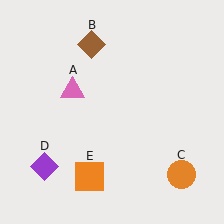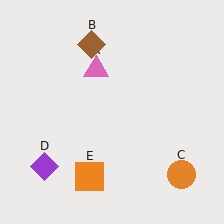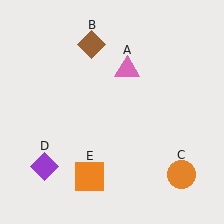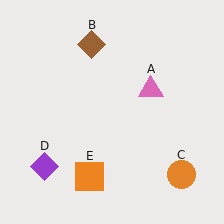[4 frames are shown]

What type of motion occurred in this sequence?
The pink triangle (object A) rotated clockwise around the center of the scene.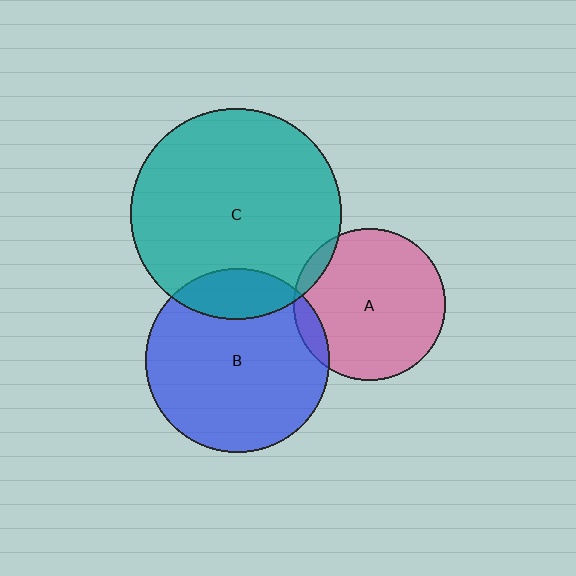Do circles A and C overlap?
Yes.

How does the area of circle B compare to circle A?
Approximately 1.5 times.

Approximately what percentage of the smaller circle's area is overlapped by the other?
Approximately 5%.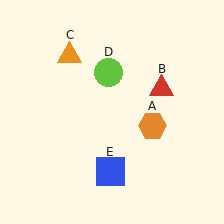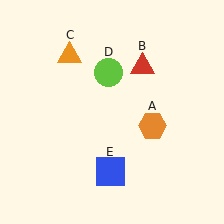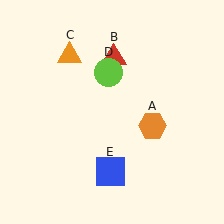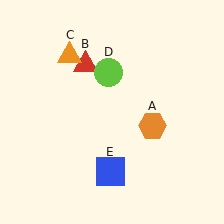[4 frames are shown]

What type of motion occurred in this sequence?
The red triangle (object B) rotated counterclockwise around the center of the scene.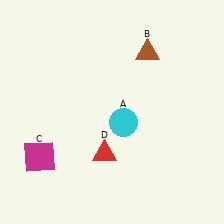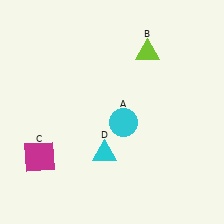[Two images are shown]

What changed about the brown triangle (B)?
In Image 1, B is brown. In Image 2, it changed to lime.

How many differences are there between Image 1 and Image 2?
There are 2 differences between the two images.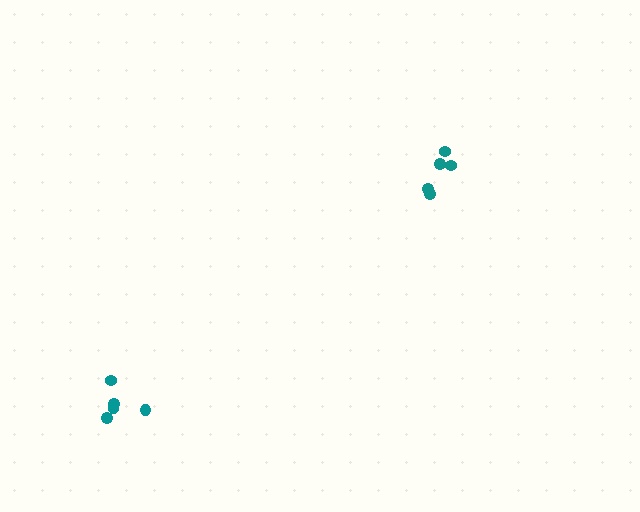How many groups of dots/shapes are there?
There are 2 groups.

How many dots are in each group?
Group 1: 5 dots, Group 2: 5 dots (10 total).